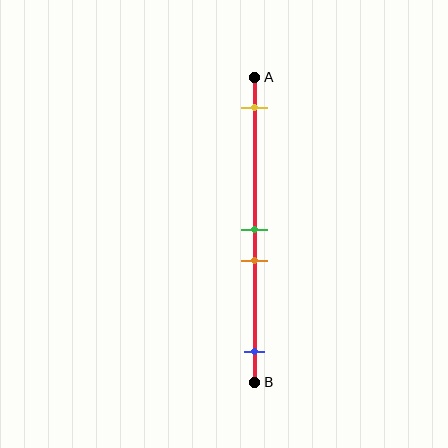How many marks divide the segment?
There are 4 marks dividing the segment.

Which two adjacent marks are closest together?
The green and orange marks are the closest adjacent pair.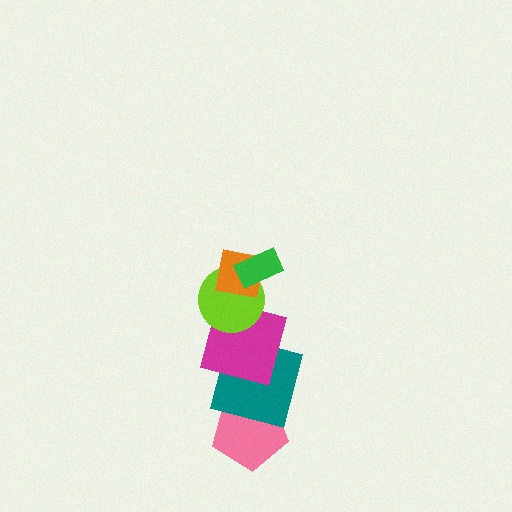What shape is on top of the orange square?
The green rectangle is on top of the orange square.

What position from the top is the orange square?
The orange square is 2nd from the top.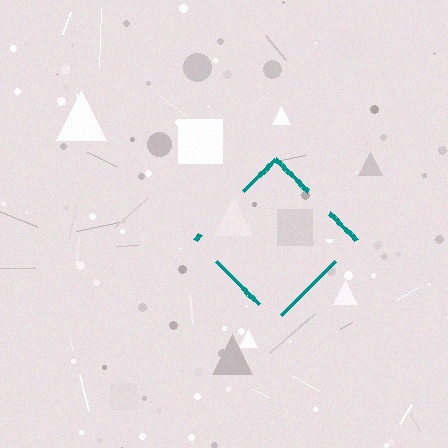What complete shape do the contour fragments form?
The contour fragments form a diamond.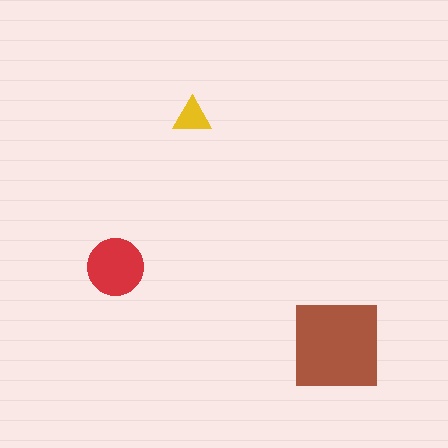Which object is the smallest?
The yellow triangle.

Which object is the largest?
The brown square.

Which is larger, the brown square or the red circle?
The brown square.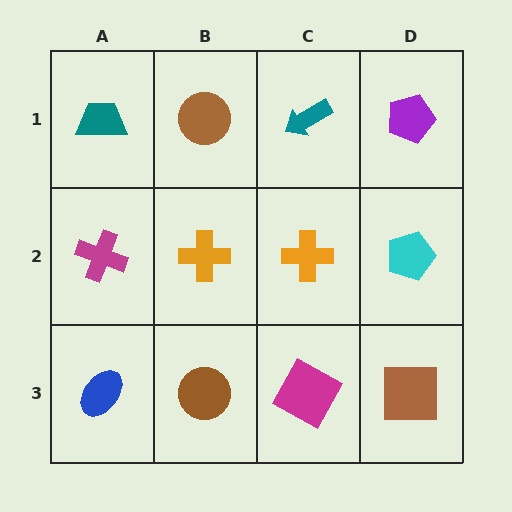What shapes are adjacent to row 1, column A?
A magenta cross (row 2, column A), a brown circle (row 1, column B).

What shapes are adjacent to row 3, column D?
A cyan pentagon (row 2, column D), a magenta square (row 3, column C).